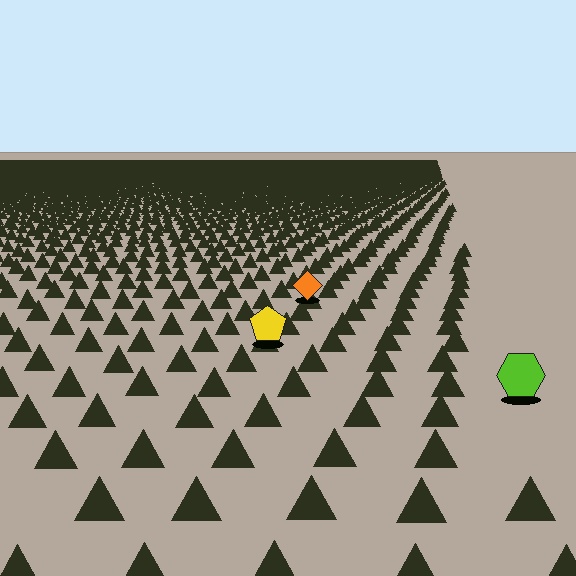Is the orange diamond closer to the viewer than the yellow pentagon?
No. The yellow pentagon is closer — you can tell from the texture gradient: the ground texture is coarser near it.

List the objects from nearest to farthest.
From nearest to farthest: the lime hexagon, the yellow pentagon, the orange diamond.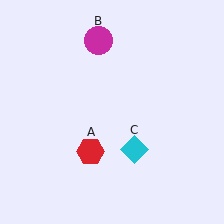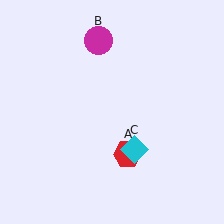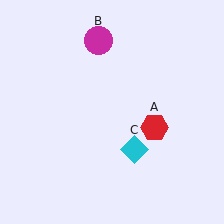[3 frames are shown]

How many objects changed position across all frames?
1 object changed position: red hexagon (object A).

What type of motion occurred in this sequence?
The red hexagon (object A) rotated counterclockwise around the center of the scene.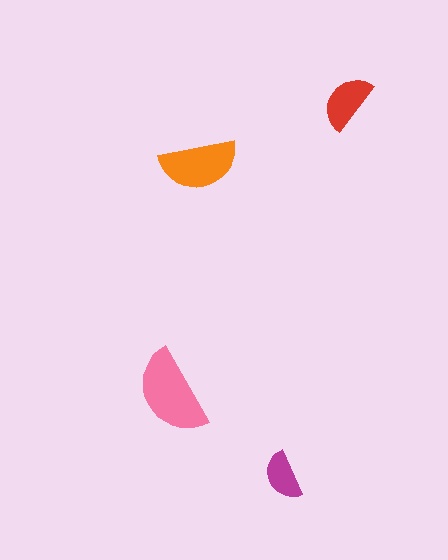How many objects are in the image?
There are 4 objects in the image.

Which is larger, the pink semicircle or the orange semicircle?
The pink one.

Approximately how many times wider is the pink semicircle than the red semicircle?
About 1.5 times wider.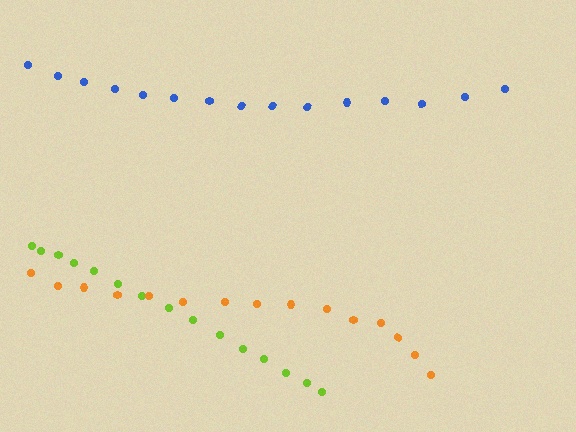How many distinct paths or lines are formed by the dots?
There are 3 distinct paths.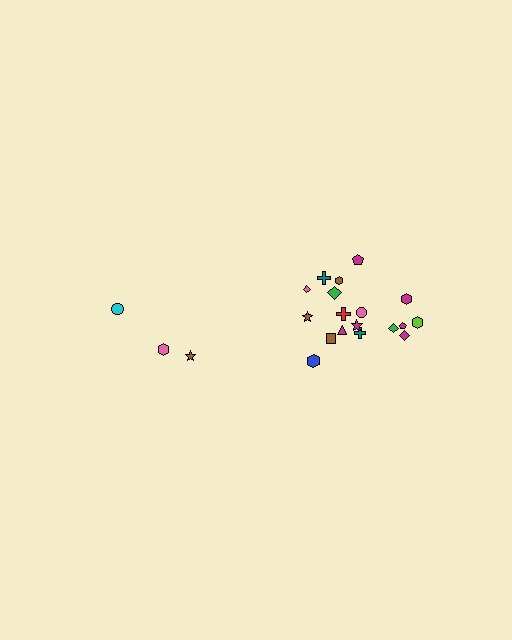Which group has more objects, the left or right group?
The right group.